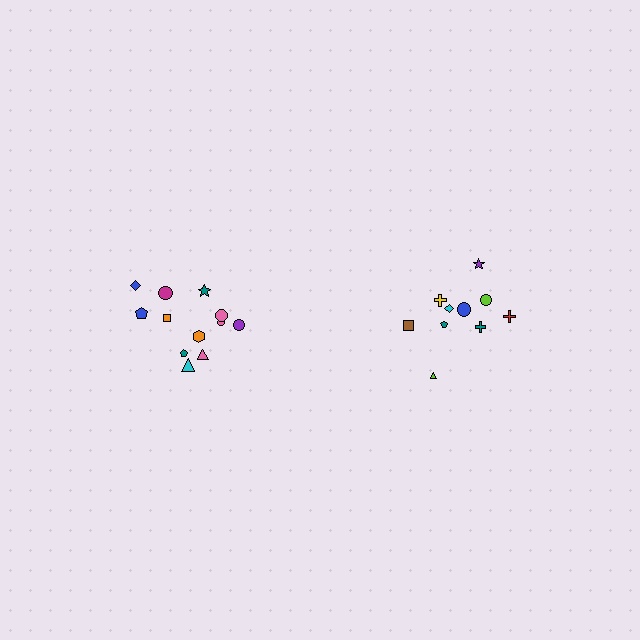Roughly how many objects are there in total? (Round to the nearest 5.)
Roughly 20 objects in total.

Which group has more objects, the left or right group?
The left group.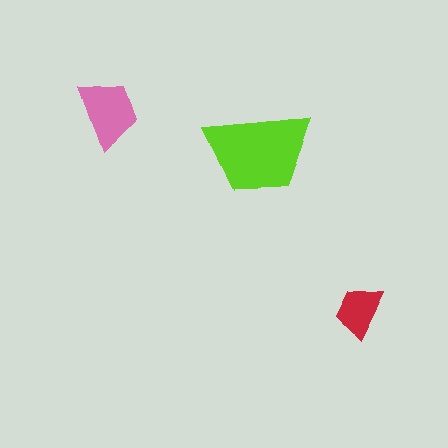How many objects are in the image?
There are 3 objects in the image.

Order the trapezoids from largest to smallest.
the lime one, the pink one, the red one.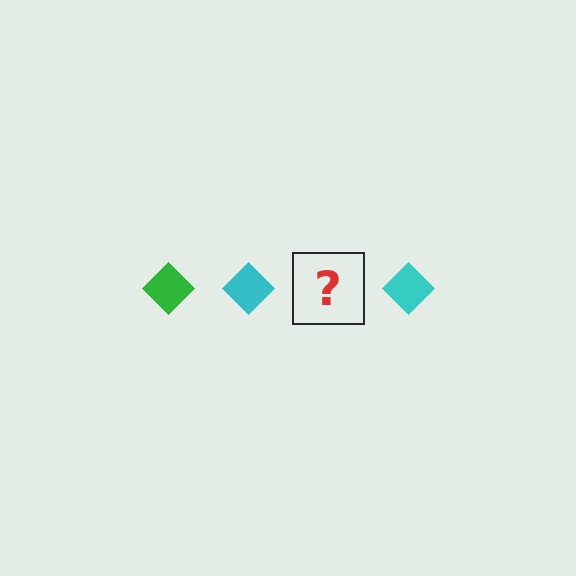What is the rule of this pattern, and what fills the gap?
The rule is that the pattern cycles through green, cyan diamonds. The gap should be filled with a green diamond.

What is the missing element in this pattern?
The missing element is a green diamond.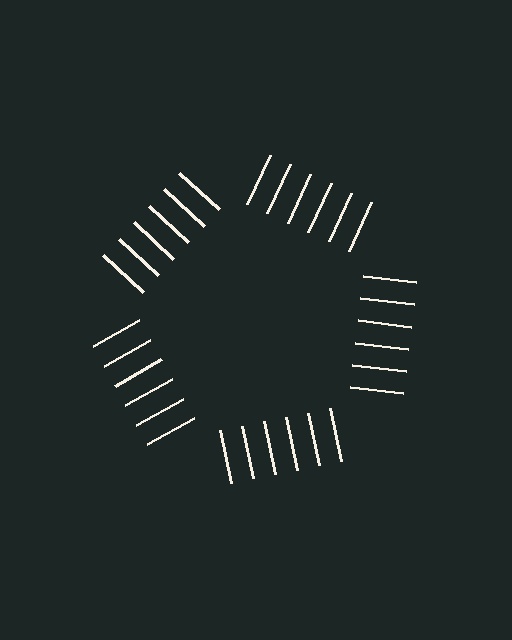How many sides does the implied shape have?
5 sides — the line-ends trace a pentagon.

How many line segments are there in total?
30 — 6 along each of the 5 edges.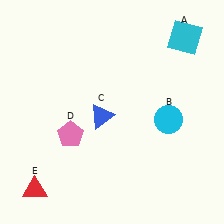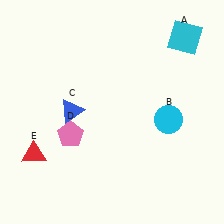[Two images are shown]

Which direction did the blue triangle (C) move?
The blue triangle (C) moved left.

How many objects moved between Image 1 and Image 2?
2 objects moved between the two images.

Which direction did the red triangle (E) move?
The red triangle (E) moved up.